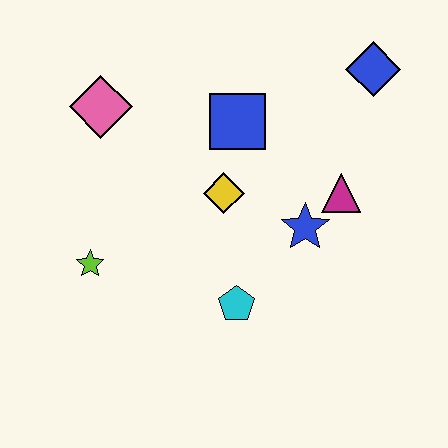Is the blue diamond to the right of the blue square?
Yes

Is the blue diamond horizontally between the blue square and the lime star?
No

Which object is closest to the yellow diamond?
The blue square is closest to the yellow diamond.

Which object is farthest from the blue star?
The pink diamond is farthest from the blue star.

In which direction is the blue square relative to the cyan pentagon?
The blue square is above the cyan pentagon.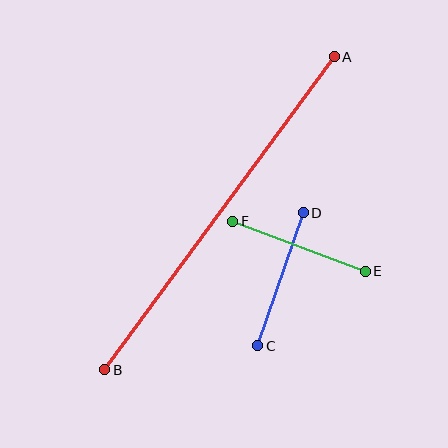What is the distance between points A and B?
The distance is approximately 388 pixels.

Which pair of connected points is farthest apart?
Points A and B are farthest apart.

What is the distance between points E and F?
The distance is approximately 142 pixels.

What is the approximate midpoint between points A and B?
The midpoint is at approximately (220, 213) pixels.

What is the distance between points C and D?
The distance is approximately 141 pixels.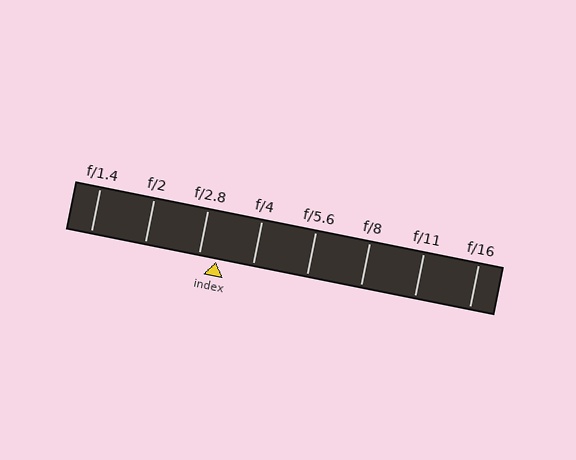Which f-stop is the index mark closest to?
The index mark is closest to f/2.8.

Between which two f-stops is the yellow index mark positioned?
The index mark is between f/2.8 and f/4.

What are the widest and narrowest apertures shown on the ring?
The widest aperture shown is f/1.4 and the narrowest is f/16.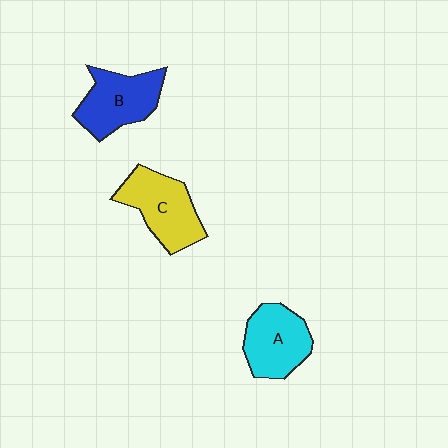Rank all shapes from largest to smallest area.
From largest to smallest: C (yellow), B (blue), A (cyan).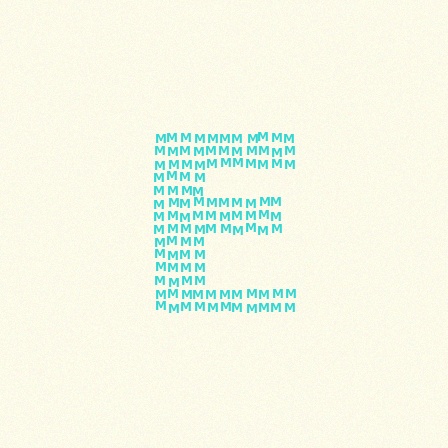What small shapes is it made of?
It is made of small letter M's.